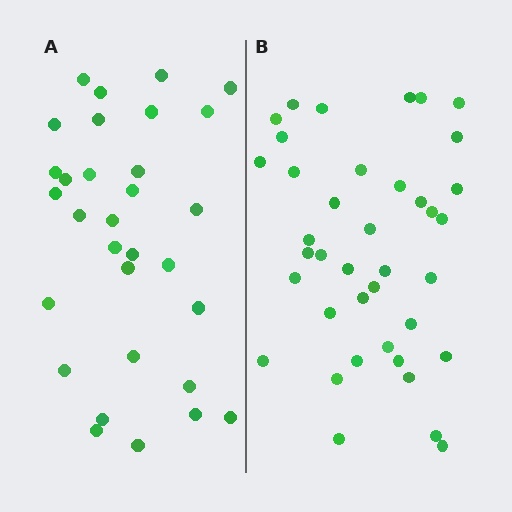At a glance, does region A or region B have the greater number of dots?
Region B (the right region) has more dots.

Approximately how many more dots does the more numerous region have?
Region B has roughly 8 or so more dots than region A.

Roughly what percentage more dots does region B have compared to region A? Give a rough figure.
About 25% more.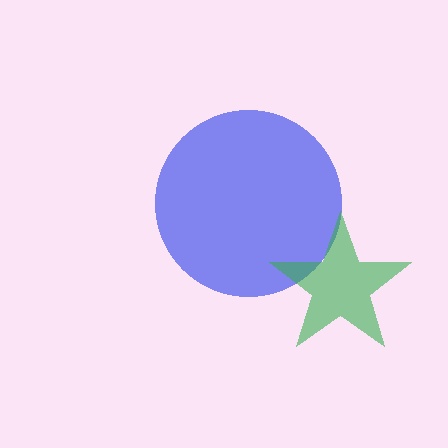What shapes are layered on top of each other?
The layered shapes are: a blue circle, a green star.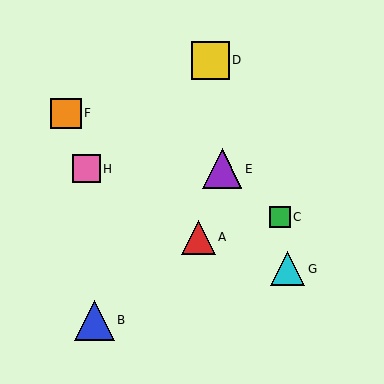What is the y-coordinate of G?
Object G is at y≈269.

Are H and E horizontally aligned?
Yes, both are at y≈169.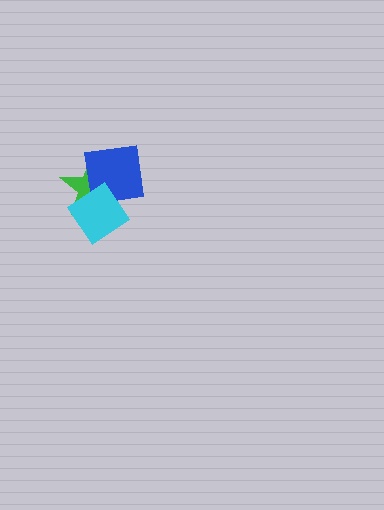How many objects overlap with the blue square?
2 objects overlap with the blue square.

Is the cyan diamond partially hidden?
No, no other shape covers it.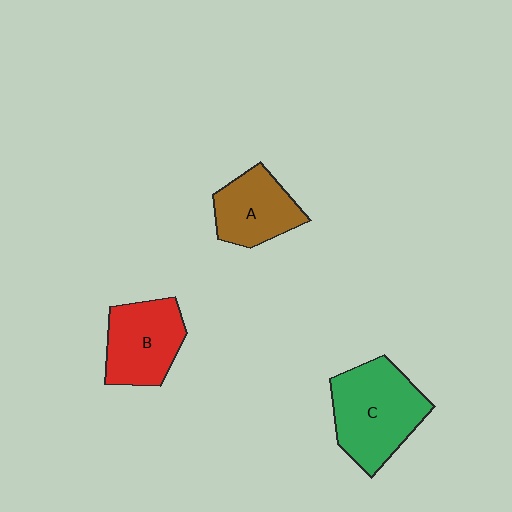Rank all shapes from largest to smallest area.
From largest to smallest: C (green), B (red), A (brown).